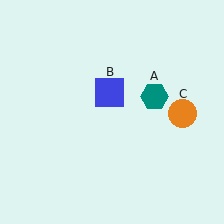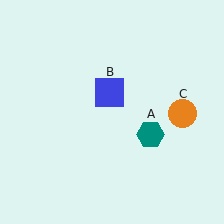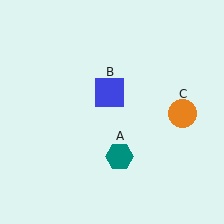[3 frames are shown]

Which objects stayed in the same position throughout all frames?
Blue square (object B) and orange circle (object C) remained stationary.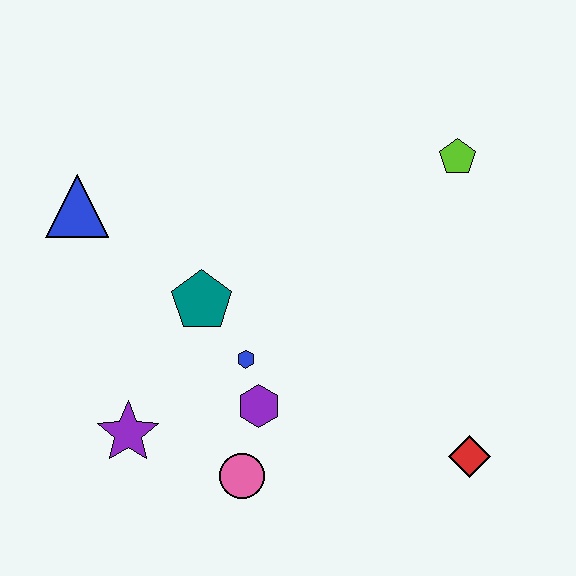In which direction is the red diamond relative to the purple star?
The red diamond is to the right of the purple star.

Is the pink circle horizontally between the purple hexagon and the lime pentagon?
No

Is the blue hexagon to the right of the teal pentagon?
Yes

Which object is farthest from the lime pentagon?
The purple star is farthest from the lime pentagon.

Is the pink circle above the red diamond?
No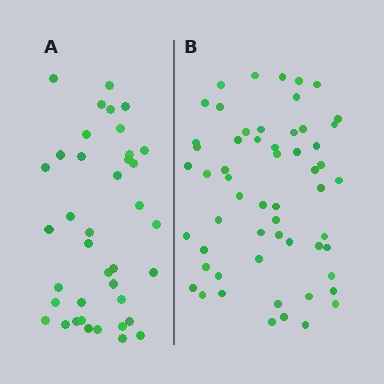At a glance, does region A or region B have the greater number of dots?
Region B (the right region) has more dots.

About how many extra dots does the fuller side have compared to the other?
Region B has approximately 20 more dots than region A.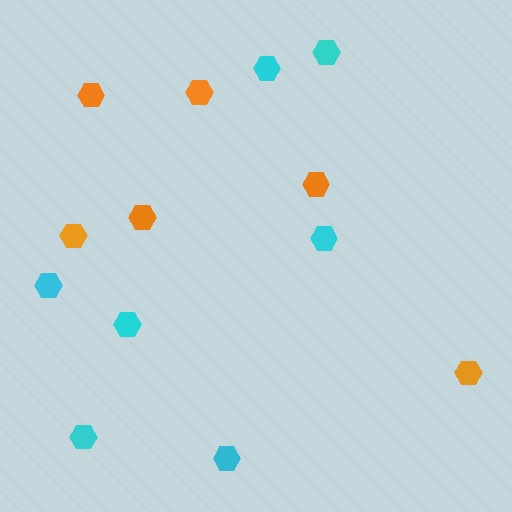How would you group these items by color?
There are 2 groups: one group of orange hexagons (6) and one group of cyan hexagons (7).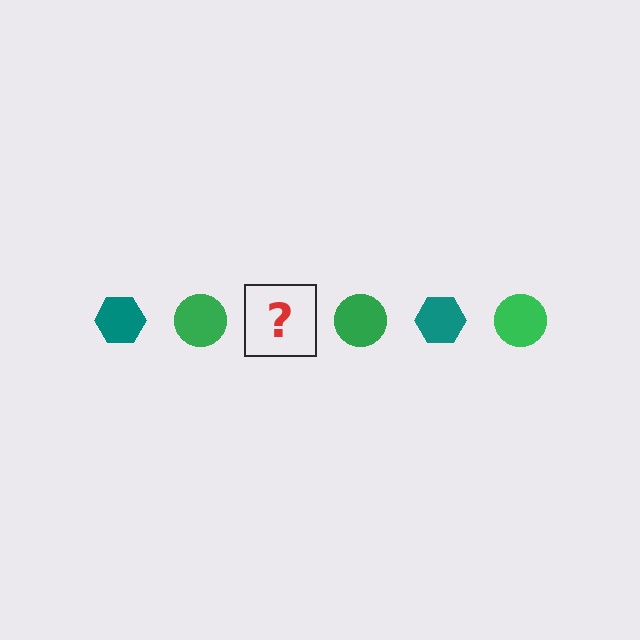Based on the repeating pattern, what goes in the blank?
The blank should be a teal hexagon.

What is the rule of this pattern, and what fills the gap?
The rule is that the pattern alternates between teal hexagon and green circle. The gap should be filled with a teal hexagon.